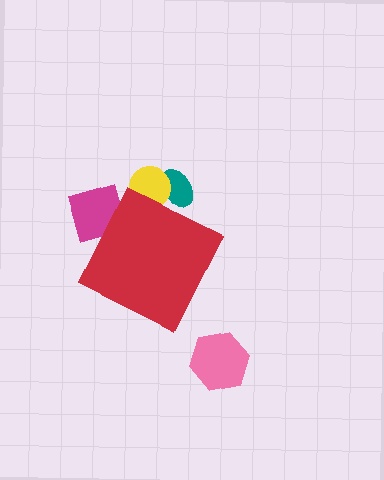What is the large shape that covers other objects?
A red diamond.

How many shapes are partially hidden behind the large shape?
3 shapes are partially hidden.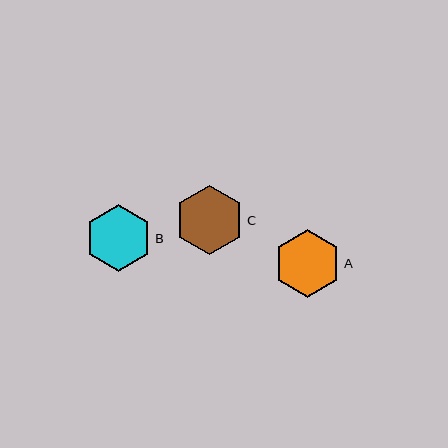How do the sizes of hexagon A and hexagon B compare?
Hexagon A and hexagon B are approximately the same size.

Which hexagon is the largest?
Hexagon C is the largest with a size of approximately 69 pixels.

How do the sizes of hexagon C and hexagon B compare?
Hexagon C and hexagon B are approximately the same size.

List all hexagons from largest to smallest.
From largest to smallest: C, A, B.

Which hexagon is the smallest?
Hexagon B is the smallest with a size of approximately 67 pixels.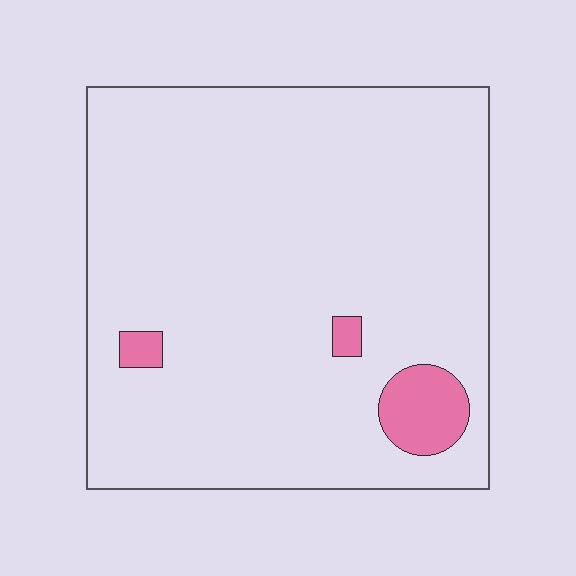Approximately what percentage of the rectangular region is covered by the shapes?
Approximately 5%.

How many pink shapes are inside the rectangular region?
3.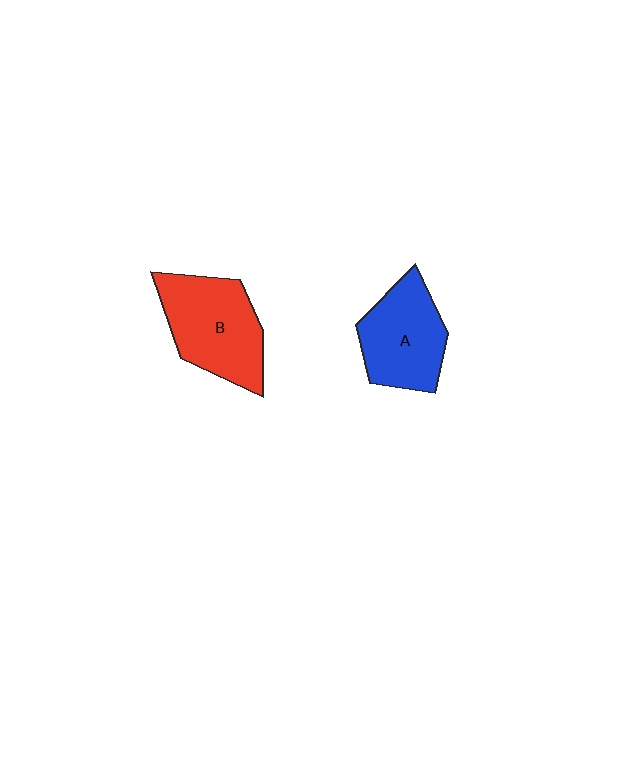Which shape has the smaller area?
Shape A (blue).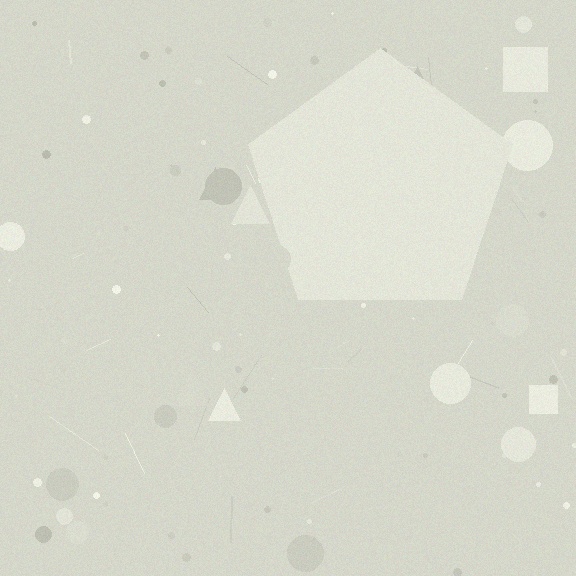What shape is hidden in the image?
A pentagon is hidden in the image.